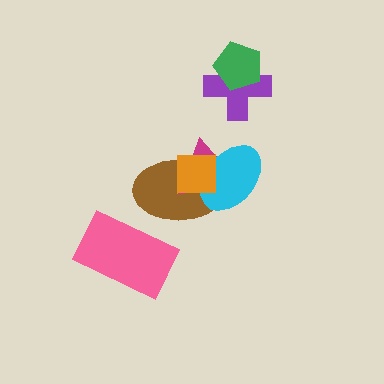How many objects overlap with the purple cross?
1 object overlaps with the purple cross.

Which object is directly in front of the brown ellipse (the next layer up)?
The magenta triangle is directly in front of the brown ellipse.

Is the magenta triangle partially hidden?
Yes, it is partially covered by another shape.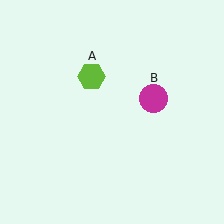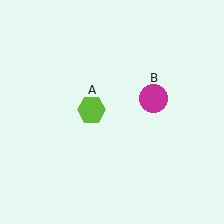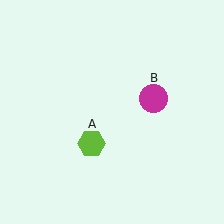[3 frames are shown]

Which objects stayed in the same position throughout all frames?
Magenta circle (object B) remained stationary.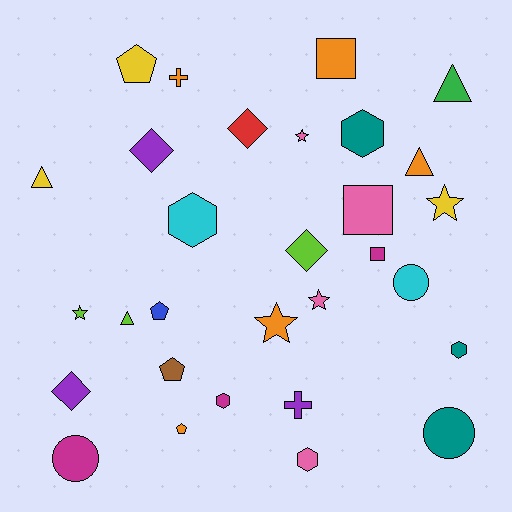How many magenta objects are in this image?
There are 3 magenta objects.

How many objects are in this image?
There are 30 objects.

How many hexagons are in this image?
There are 5 hexagons.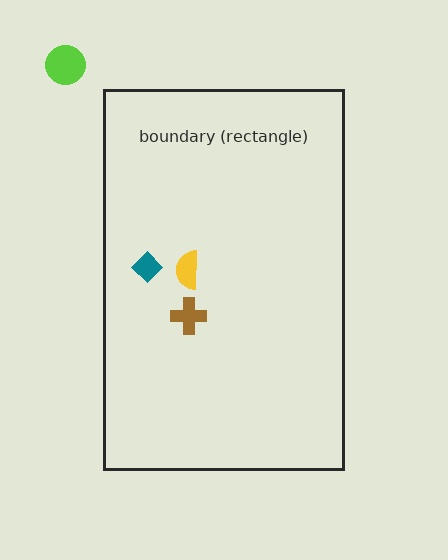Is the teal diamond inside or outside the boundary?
Inside.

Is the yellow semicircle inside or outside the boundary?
Inside.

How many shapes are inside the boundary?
3 inside, 1 outside.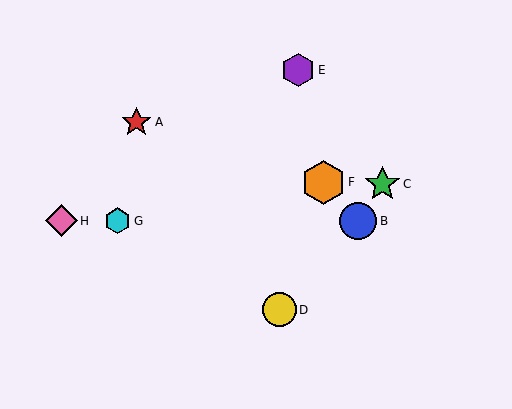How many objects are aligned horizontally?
3 objects (B, G, H) are aligned horizontally.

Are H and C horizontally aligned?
No, H is at y≈221 and C is at y≈184.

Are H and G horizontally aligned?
Yes, both are at y≈221.